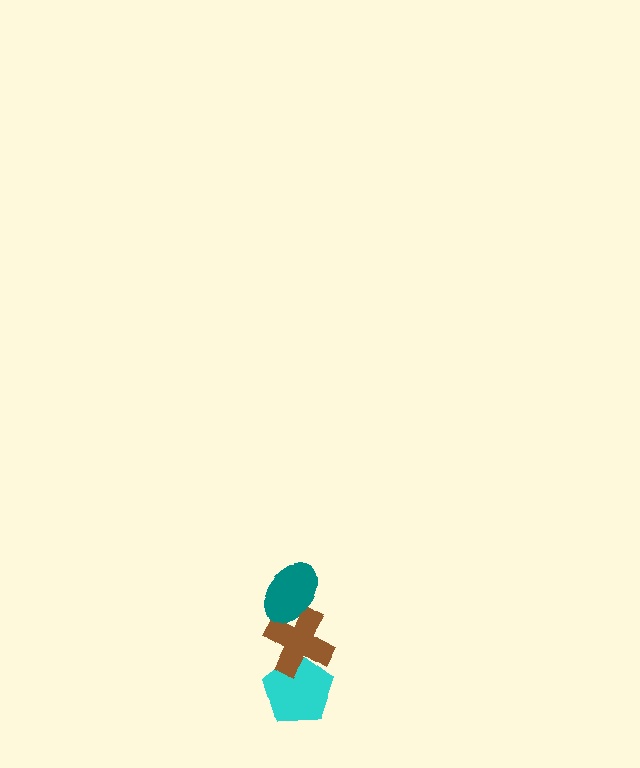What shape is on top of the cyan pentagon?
The brown cross is on top of the cyan pentagon.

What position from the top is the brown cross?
The brown cross is 2nd from the top.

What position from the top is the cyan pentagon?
The cyan pentagon is 3rd from the top.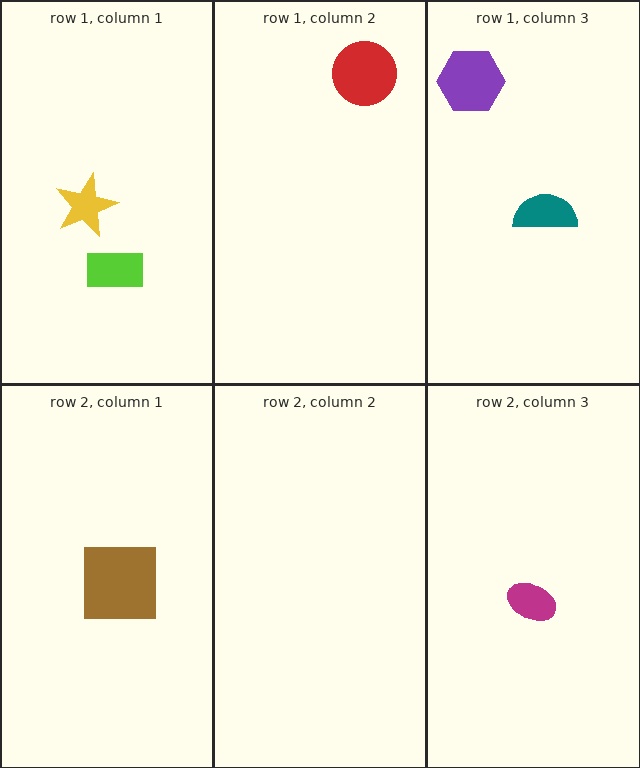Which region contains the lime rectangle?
The row 1, column 1 region.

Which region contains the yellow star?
The row 1, column 1 region.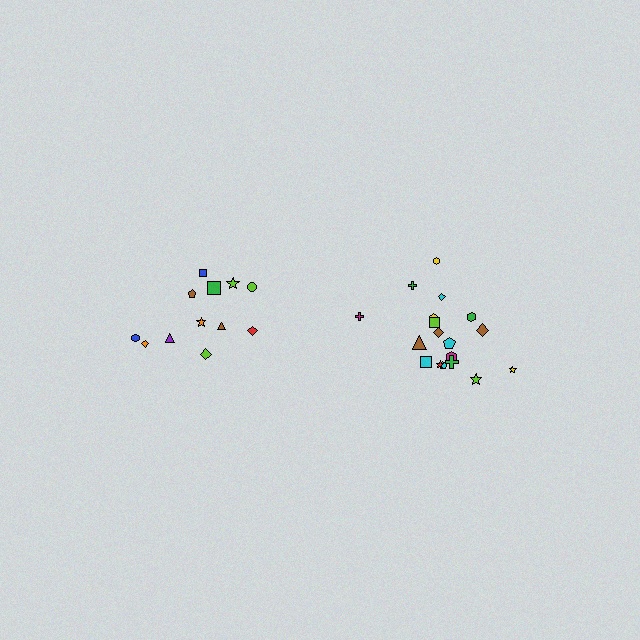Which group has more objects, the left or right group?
The right group.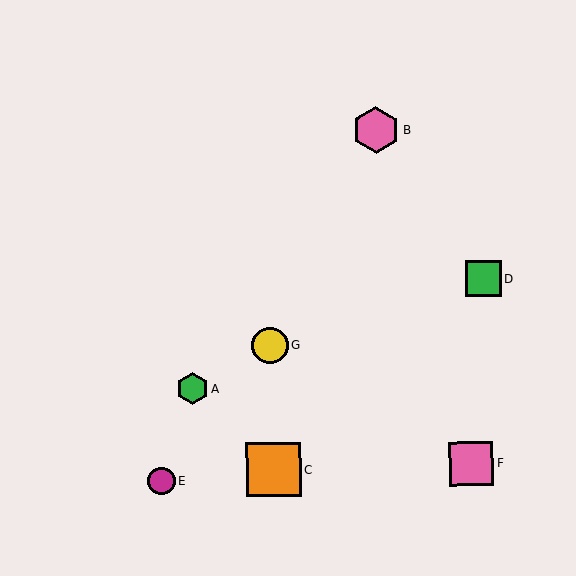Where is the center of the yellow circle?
The center of the yellow circle is at (270, 345).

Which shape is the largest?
The orange square (labeled C) is the largest.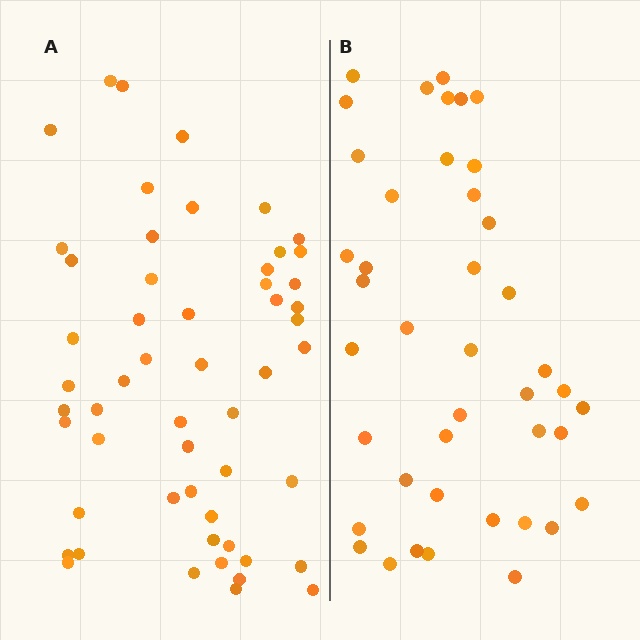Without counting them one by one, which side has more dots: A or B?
Region A (the left region) has more dots.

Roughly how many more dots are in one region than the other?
Region A has roughly 12 or so more dots than region B.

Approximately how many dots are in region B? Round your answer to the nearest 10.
About 40 dots. (The exact count is 42, which rounds to 40.)